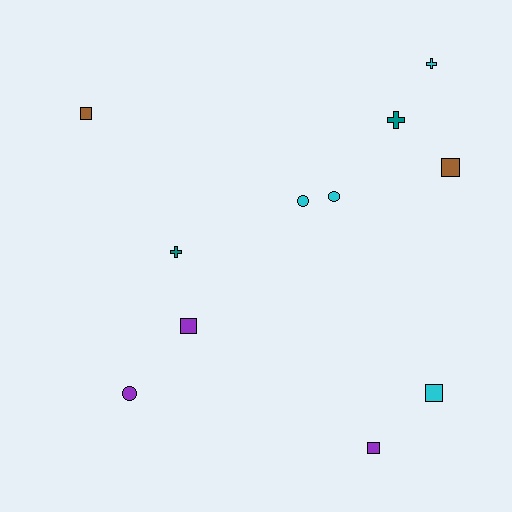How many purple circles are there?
There is 1 purple circle.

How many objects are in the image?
There are 11 objects.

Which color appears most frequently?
Cyan, with 4 objects.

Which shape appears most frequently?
Square, with 5 objects.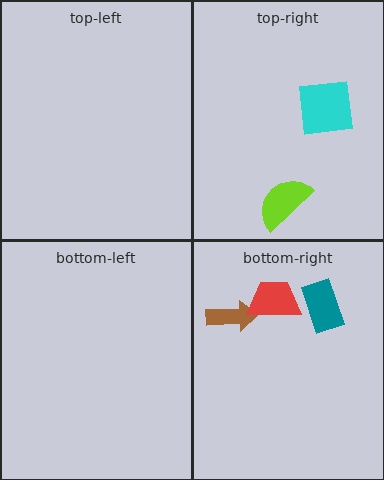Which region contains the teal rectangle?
The bottom-right region.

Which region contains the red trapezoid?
The bottom-right region.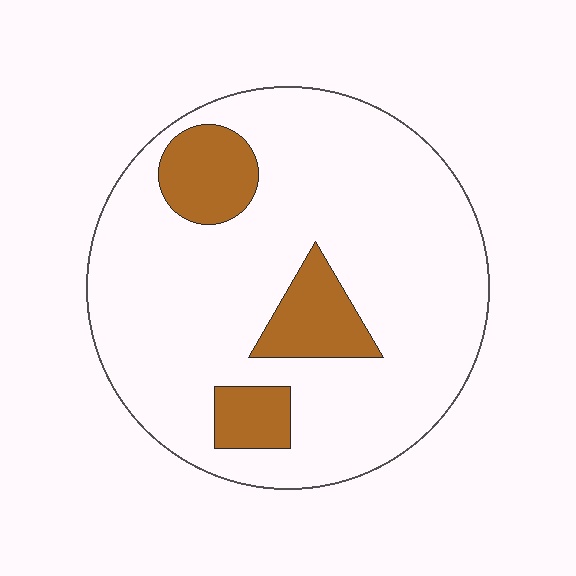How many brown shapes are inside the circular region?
3.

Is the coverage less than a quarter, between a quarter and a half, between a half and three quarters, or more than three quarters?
Less than a quarter.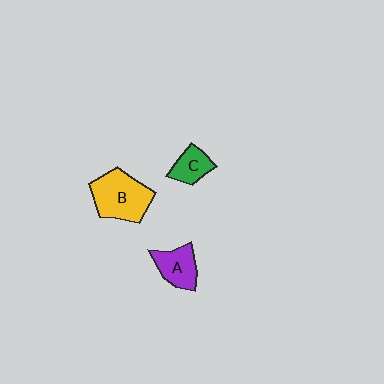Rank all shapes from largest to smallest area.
From largest to smallest: B (yellow), A (purple), C (green).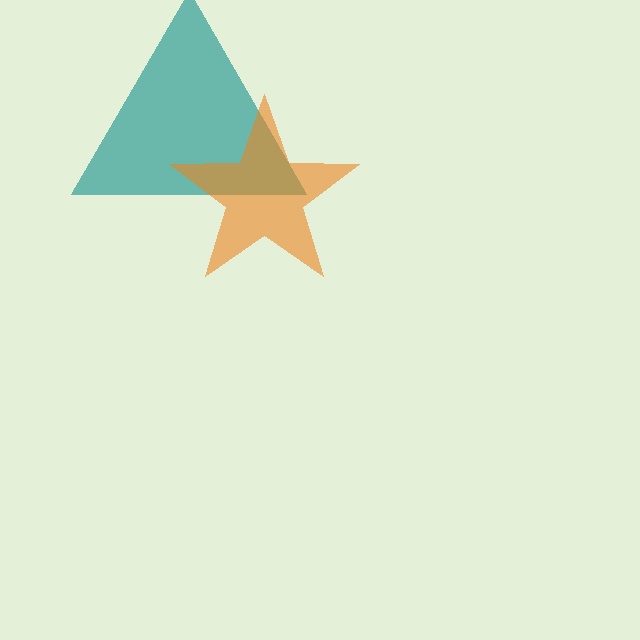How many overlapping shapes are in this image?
There are 2 overlapping shapes in the image.